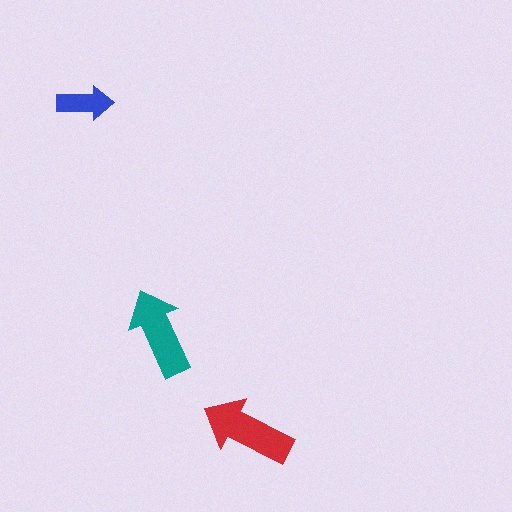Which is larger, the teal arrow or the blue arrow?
The teal one.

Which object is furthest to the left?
The blue arrow is leftmost.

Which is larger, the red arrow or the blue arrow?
The red one.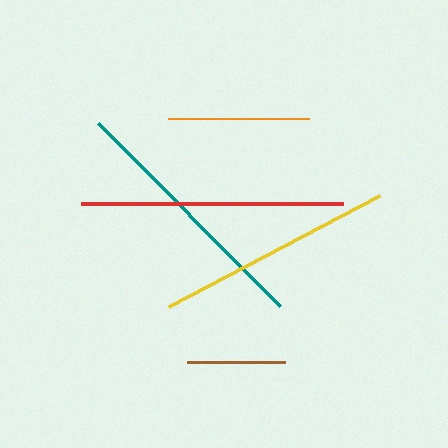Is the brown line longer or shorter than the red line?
The red line is longer than the brown line.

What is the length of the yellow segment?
The yellow segment is approximately 238 pixels long.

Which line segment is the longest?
The red line is the longest at approximately 262 pixels.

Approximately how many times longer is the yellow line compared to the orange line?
The yellow line is approximately 1.7 times the length of the orange line.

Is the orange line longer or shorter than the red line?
The red line is longer than the orange line.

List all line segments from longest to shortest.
From longest to shortest: red, teal, yellow, orange, brown.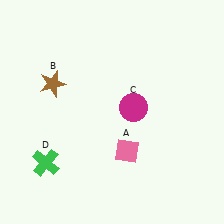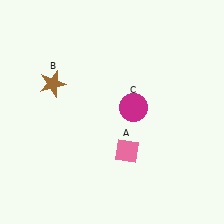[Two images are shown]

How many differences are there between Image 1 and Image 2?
There is 1 difference between the two images.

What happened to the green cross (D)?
The green cross (D) was removed in Image 2. It was in the bottom-left area of Image 1.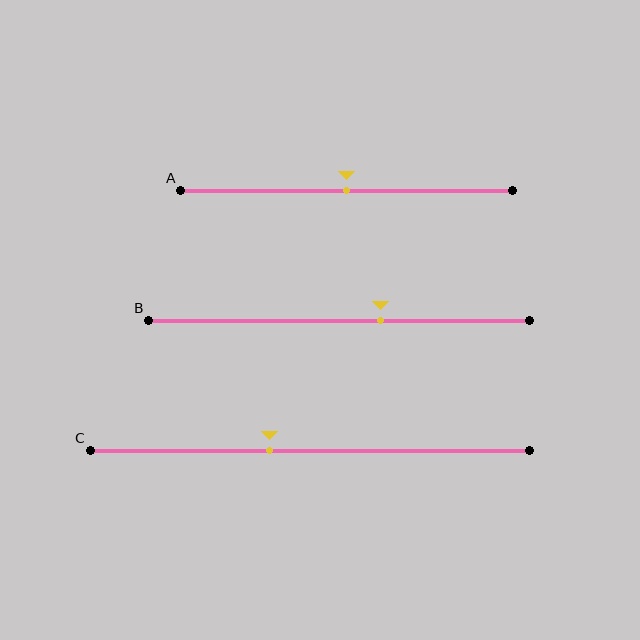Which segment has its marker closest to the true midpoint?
Segment A has its marker closest to the true midpoint.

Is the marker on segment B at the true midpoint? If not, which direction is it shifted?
No, the marker on segment B is shifted to the right by about 11% of the segment length.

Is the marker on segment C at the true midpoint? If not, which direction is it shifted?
No, the marker on segment C is shifted to the left by about 9% of the segment length.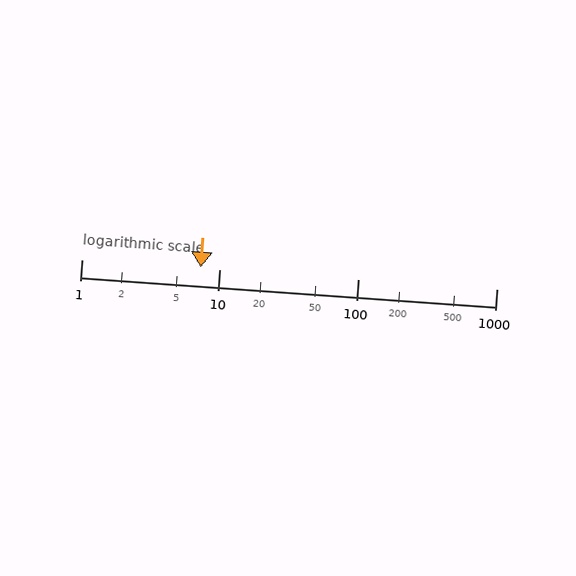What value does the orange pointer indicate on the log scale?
The pointer indicates approximately 7.3.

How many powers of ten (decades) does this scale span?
The scale spans 3 decades, from 1 to 1000.